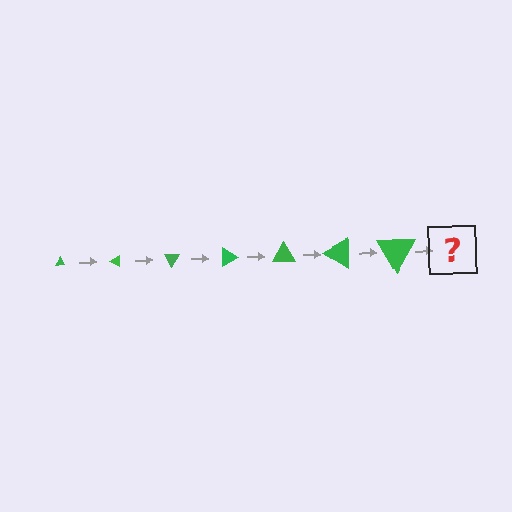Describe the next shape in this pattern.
It should be a triangle, larger than the previous one and rotated 210 degrees from the start.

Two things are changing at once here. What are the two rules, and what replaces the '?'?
The two rules are that the triangle grows larger each step and it rotates 30 degrees each step. The '?' should be a triangle, larger than the previous one and rotated 210 degrees from the start.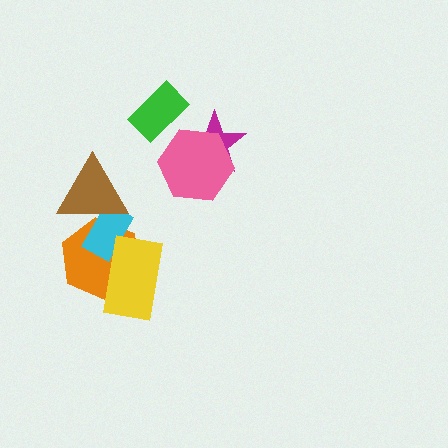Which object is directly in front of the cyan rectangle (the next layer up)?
The yellow rectangle is directly in front of the cyan rectangle.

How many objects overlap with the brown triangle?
2 objects overlap with the brown triangle.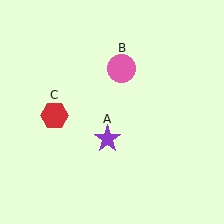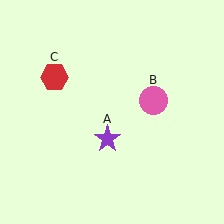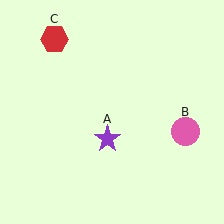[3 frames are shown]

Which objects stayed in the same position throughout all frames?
Purple star (object A) remained stationary.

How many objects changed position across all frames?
2 objects changed position: pink circle (object B), red hexagon (object C).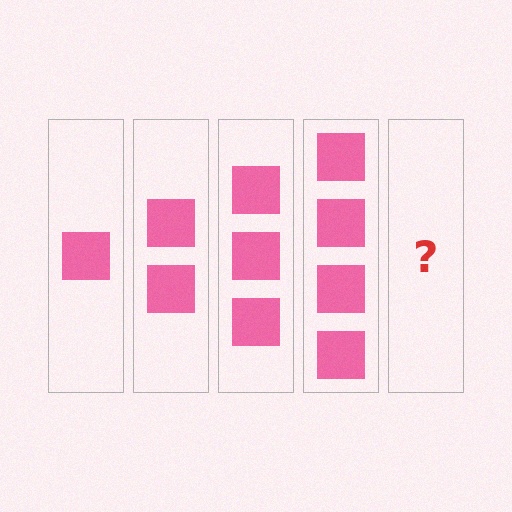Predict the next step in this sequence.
The next step is 5 squares.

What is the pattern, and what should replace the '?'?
The pattern is that each step adds one more square. The '?' should be 5 squares.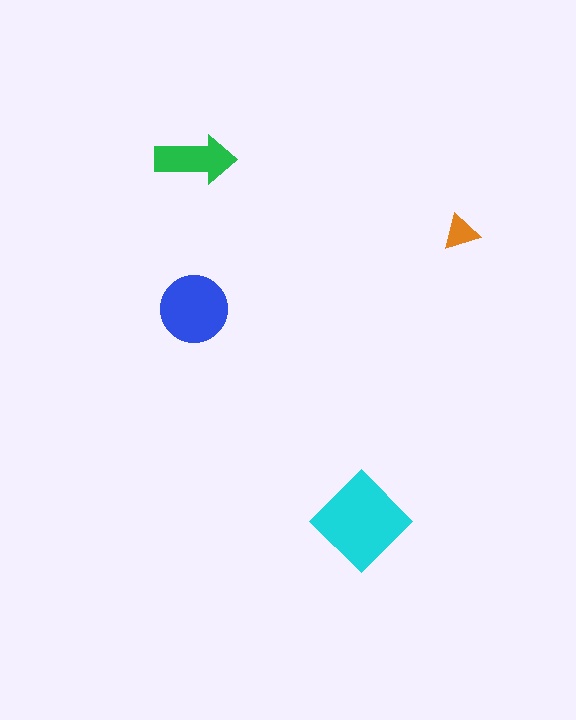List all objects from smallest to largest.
The orange triangle, the green arrow, the blue circle, the cyan diamond.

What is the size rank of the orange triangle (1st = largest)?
4th.